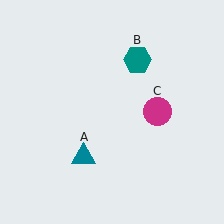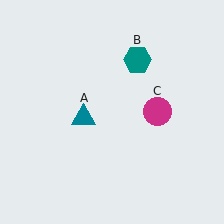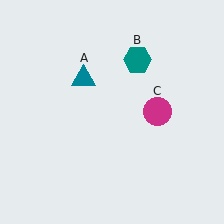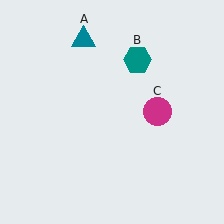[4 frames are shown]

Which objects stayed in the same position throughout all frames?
Teal hexagon (object B) and magenta circle (object C) remained stationary.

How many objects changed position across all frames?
1 object changed position: teal triangle (object A).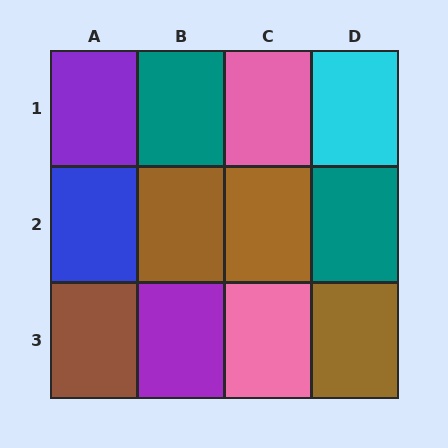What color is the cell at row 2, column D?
Teal.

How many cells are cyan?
1 cell is cyan.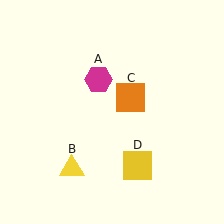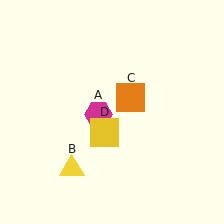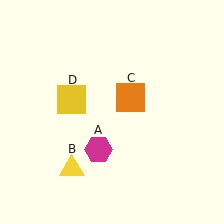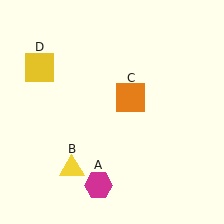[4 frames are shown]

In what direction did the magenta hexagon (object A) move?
The magenta hexagon (object A) moved down.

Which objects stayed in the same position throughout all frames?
Yellow triangle (object B) and orange square (object C) remained stationary.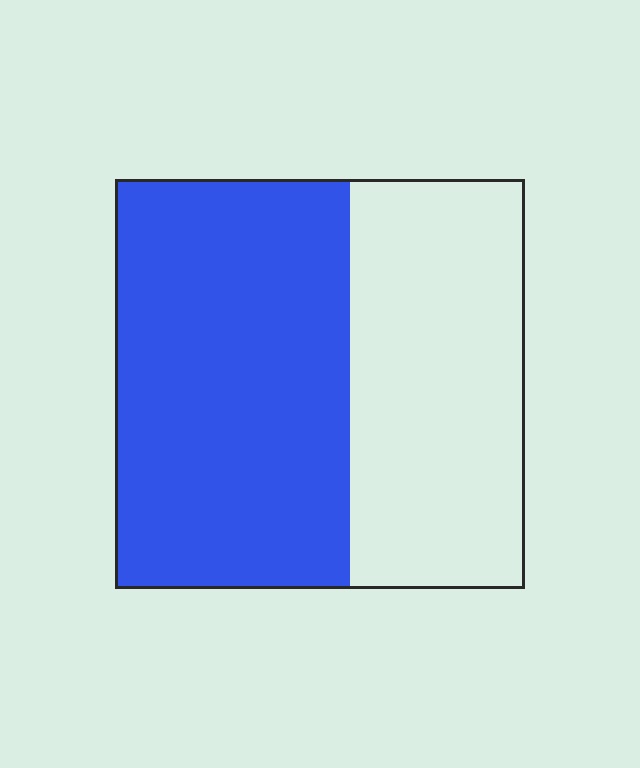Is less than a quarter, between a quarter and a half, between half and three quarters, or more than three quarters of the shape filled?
Between half and three quarters.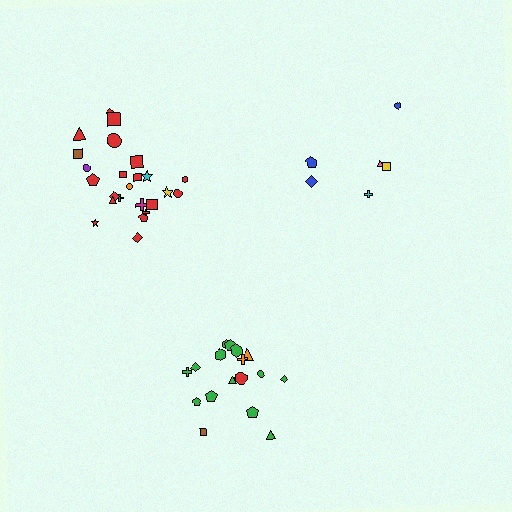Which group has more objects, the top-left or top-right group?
The top-left group.